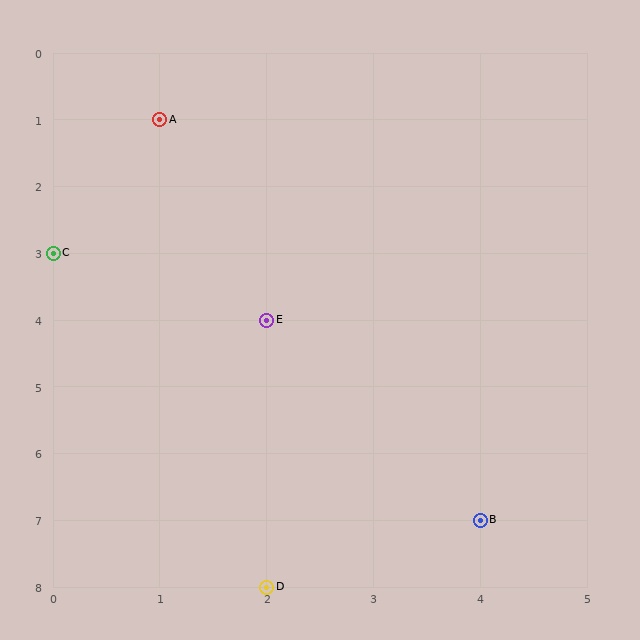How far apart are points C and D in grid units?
Points C and D are 2 columns and 5 rows apart (about 5.4 grid units diagonally).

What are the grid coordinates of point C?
Point C is at grid coordinates (0, 3).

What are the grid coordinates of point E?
Point E is at grid coordinates (2, 4).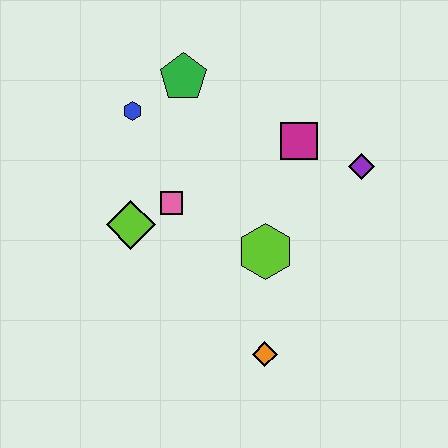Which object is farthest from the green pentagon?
The orange diamond is farthest from the green pentagon.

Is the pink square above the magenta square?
No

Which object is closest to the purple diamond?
The magenta square is closest to the purple diamond.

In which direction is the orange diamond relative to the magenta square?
The orange diamond is below the magenta square.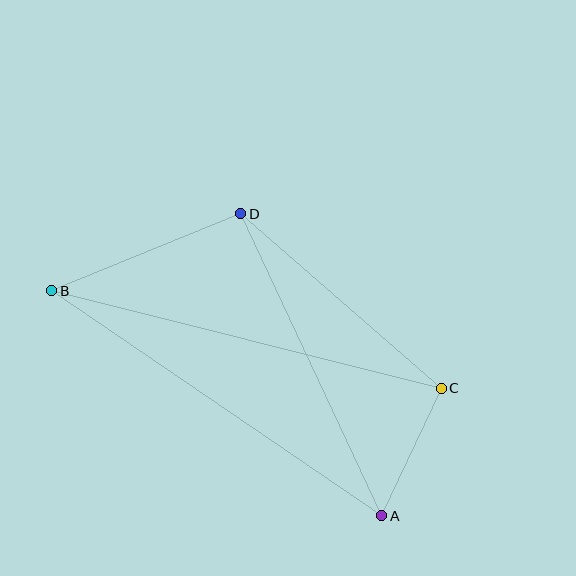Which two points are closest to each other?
Points A and C are closest to each other.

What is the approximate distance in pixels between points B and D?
The distance between B and D is approximately 204 pixels.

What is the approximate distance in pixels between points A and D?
The distance between A and D is approximately 333 pixels.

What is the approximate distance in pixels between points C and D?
The distance between C and D is approximately 266 pixels.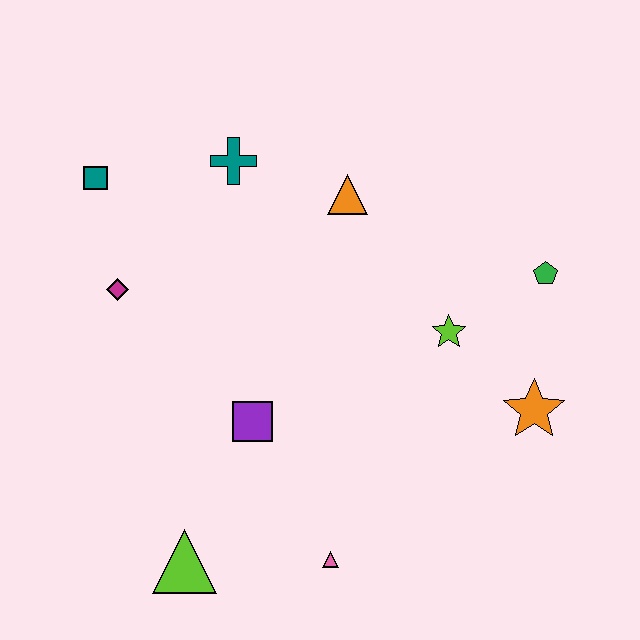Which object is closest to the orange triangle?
The teal cross is closest to the orange triangle.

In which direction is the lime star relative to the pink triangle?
The lime star is above the pink triangle.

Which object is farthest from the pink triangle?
The teal square is farthest from the pink triangle.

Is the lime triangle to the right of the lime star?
No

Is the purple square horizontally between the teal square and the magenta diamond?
No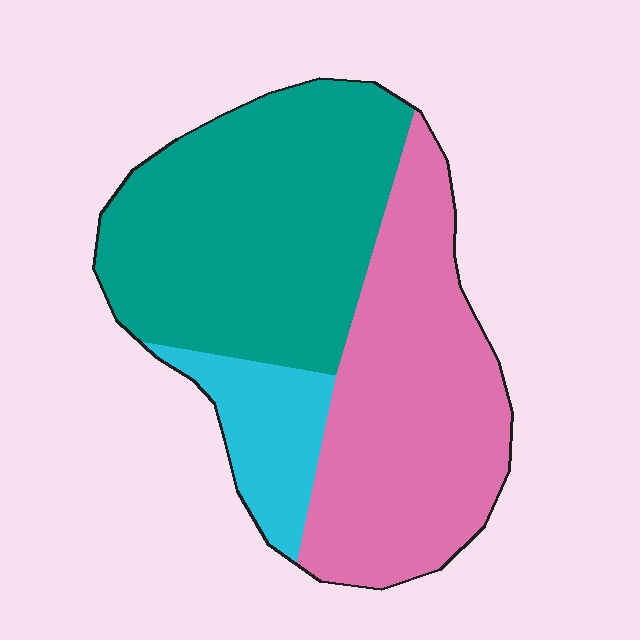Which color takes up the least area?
Cyan, at roughly 15%.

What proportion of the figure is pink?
Pink takes up between a quarter and a half of the figure.